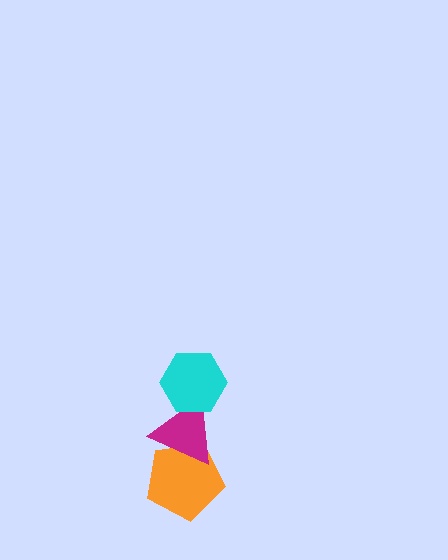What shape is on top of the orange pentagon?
The magenta triangle is on top of the orange pentagon.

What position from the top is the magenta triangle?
The magenta triangle is 2nd from the top.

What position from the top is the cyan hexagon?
The cyan hexagon is 1st from the top.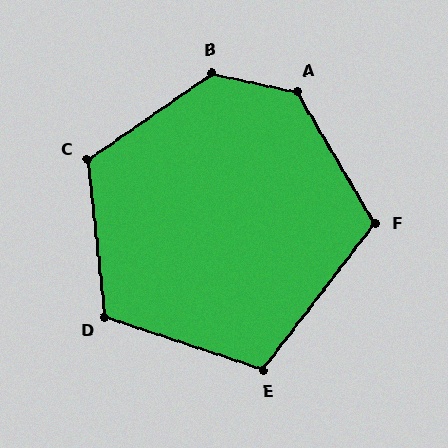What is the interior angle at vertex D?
Approximately 115 degrees (obtuse).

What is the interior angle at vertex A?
Approximately 133 degrees (obtuse).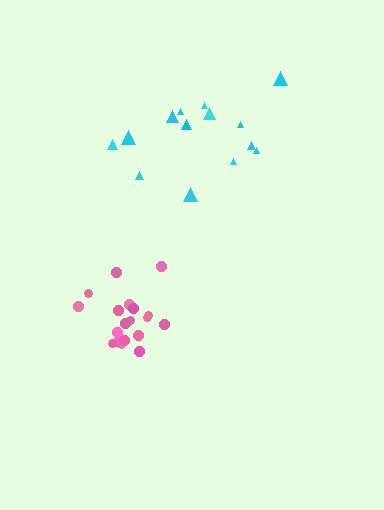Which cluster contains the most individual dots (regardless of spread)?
Pink (19).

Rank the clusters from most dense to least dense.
pink, cyan.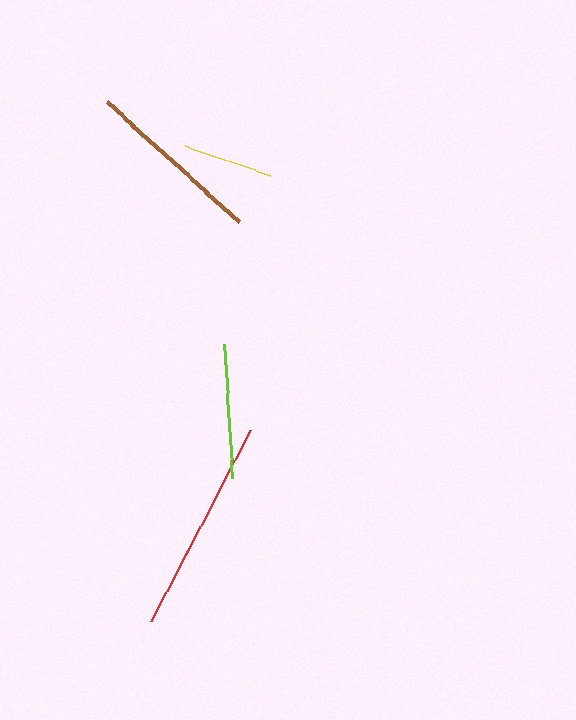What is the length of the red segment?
The red segment is approximately 214 pixels long.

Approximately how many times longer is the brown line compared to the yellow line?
The brown line is approximately 2.0 times the length of the yellow line.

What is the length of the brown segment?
The brown segment is approximately 179 pixels long.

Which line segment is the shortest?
The yellow line is the shortest at approximately 89 pixels.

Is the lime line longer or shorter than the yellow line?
The lime line is longer than the yellow line.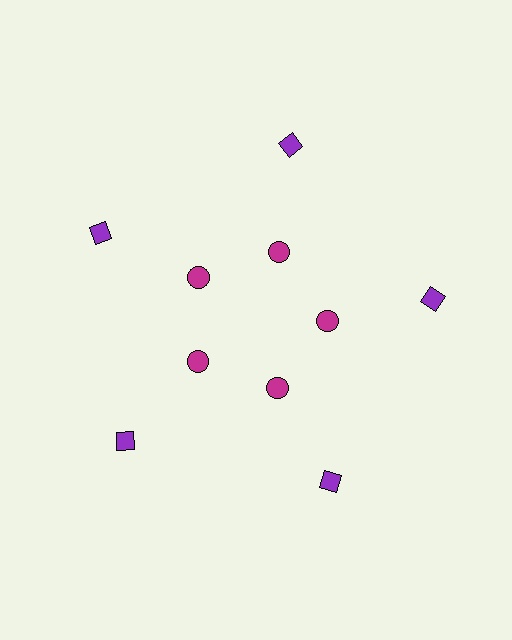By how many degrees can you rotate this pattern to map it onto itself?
The pattern maps onto itself every 72 degrees of rotation.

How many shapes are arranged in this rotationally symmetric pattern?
There are 10 shapes, arranged in 5 groups of 2.